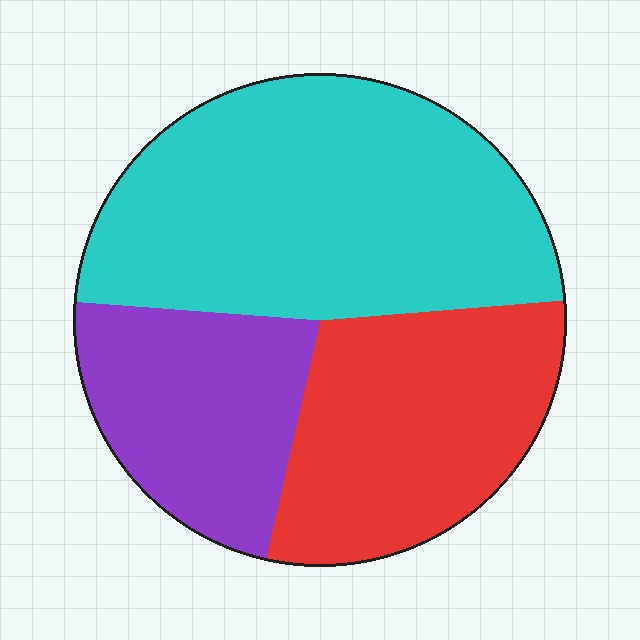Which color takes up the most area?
Cyan, at roughly 50%.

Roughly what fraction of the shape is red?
Red takes up about one third (1/3) of the shape.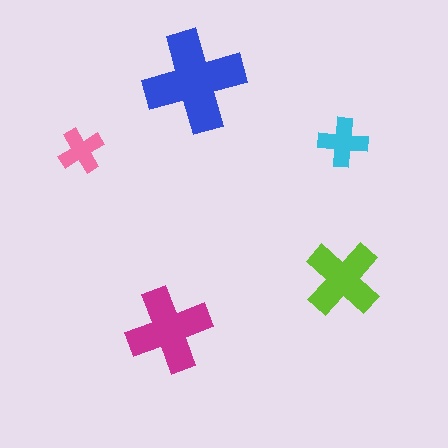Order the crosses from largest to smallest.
the blue one, the magenta one, the lime one, the cyan one, the pink one.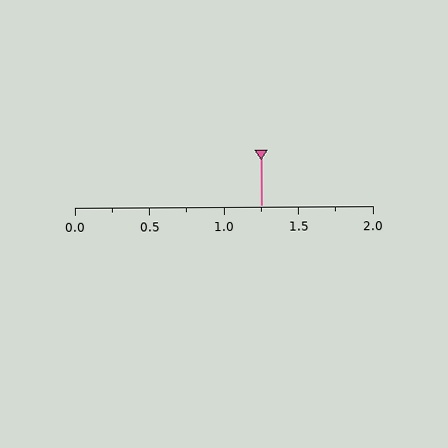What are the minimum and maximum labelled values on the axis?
The axis runs from 0.0 to 2.0.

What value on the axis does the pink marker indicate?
The marker indicates approximately 1.25.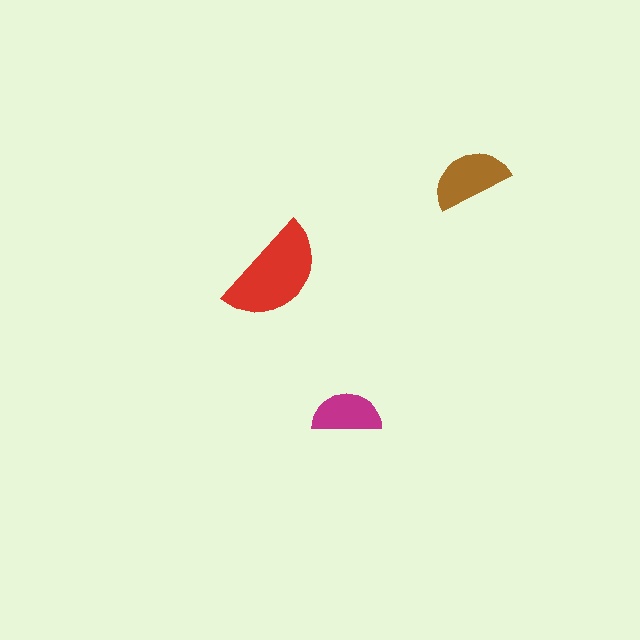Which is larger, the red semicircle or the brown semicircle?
The red one.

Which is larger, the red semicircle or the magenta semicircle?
The red one.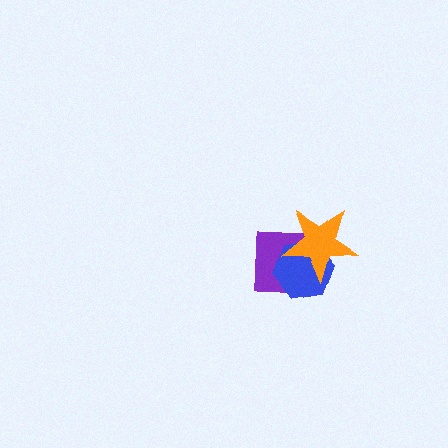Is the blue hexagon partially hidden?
Yes, it is partially covered by another shape.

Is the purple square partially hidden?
Yes, it is partially covered by another shape.